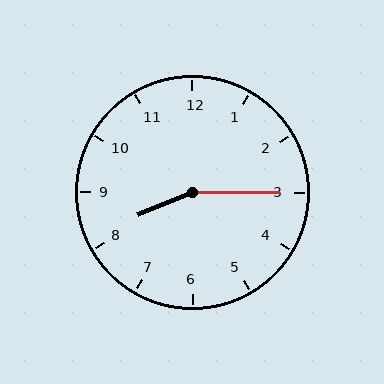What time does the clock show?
8:15.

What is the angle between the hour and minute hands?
Approximately 158 degrees.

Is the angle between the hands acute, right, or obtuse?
It is obtuse.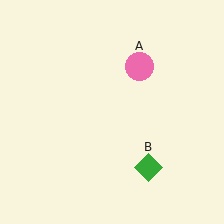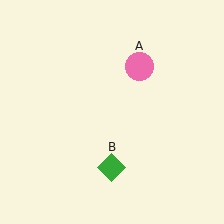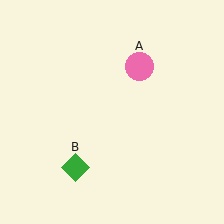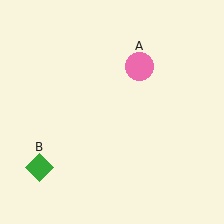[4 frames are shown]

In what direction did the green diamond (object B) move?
The green diamond (object B) moved left.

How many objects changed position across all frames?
1 object changed position: green diamond (object B).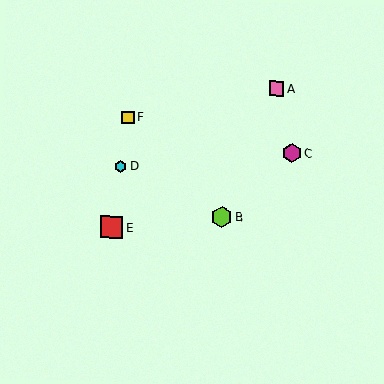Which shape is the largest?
The red square (labeled E) is the largest.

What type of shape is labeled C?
Shape C is a magenta hexagon.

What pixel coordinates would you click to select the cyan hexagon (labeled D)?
Click at (120, 166) to select the cyan hexagon D.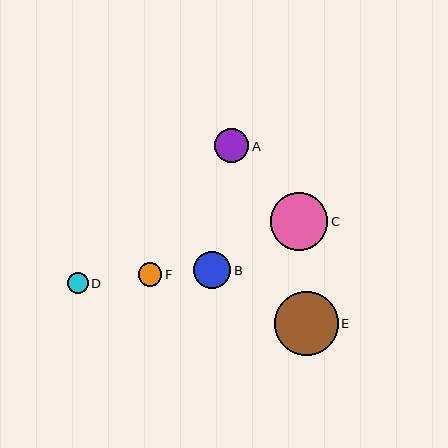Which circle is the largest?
Circle E is the largest with a size of approximately 64 pixels.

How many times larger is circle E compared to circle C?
Circle E is approximately 1.1 times the size of circle C.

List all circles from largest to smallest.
From largest to smallest: E, C, B, A, F, D.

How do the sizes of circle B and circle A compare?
Circle B and circle A are approximately the same size.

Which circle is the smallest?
Circle D is the smallest with a size of approximately 21 pixels.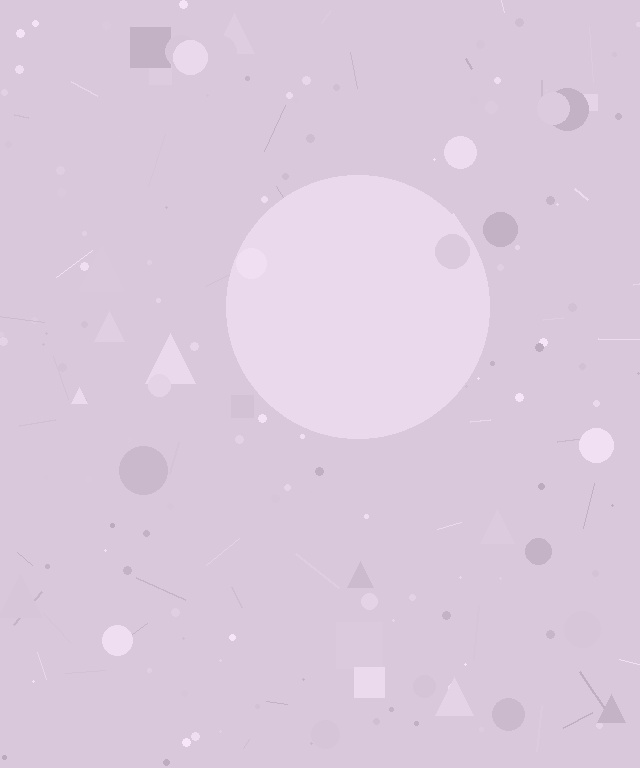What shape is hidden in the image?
A circle is hidden in the image.